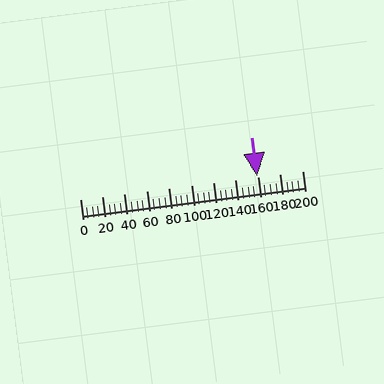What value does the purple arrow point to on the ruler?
The purple arrow points to approximately 159.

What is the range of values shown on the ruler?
The ruler shows values from 0 to 200.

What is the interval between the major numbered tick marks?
The major tick marks are spaced 20 units apart.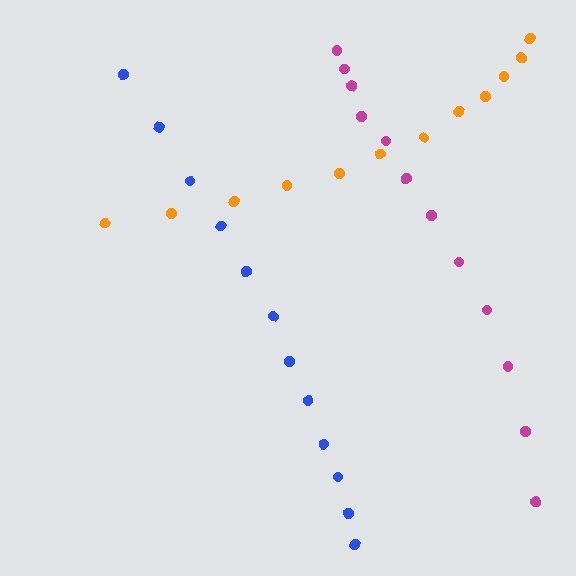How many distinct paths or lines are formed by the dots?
There are 3 distinct paths.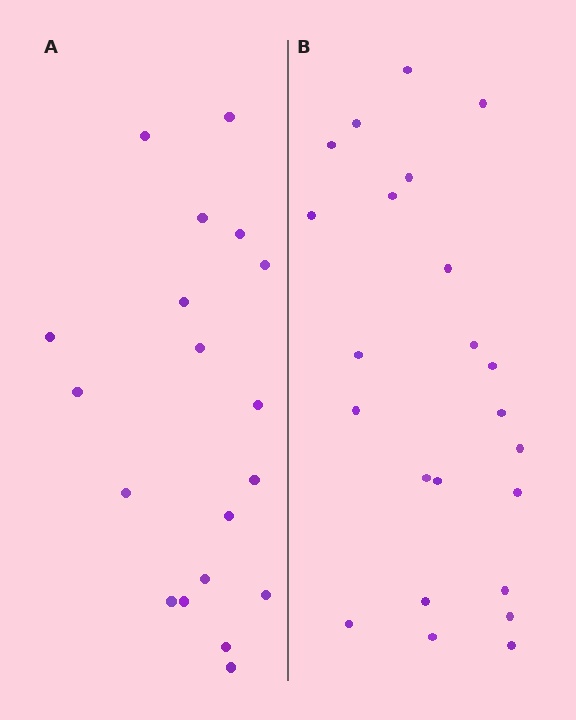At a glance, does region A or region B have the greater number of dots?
Region B (the right region) has more dots.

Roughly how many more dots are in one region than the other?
Region B has about 4 more dots than region A.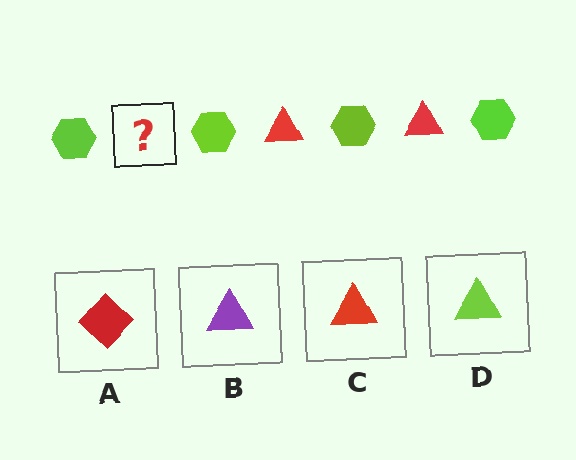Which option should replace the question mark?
Option C.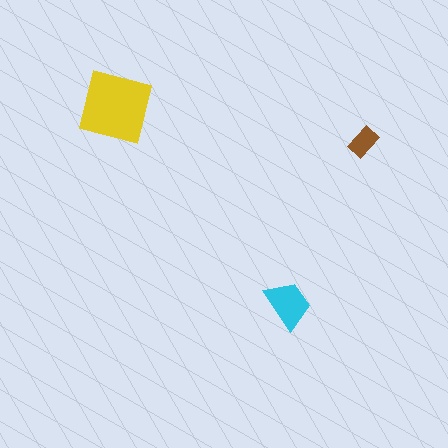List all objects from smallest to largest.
The brown rectangle, the cyan trapezoid, the yellow square.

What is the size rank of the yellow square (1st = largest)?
1st.